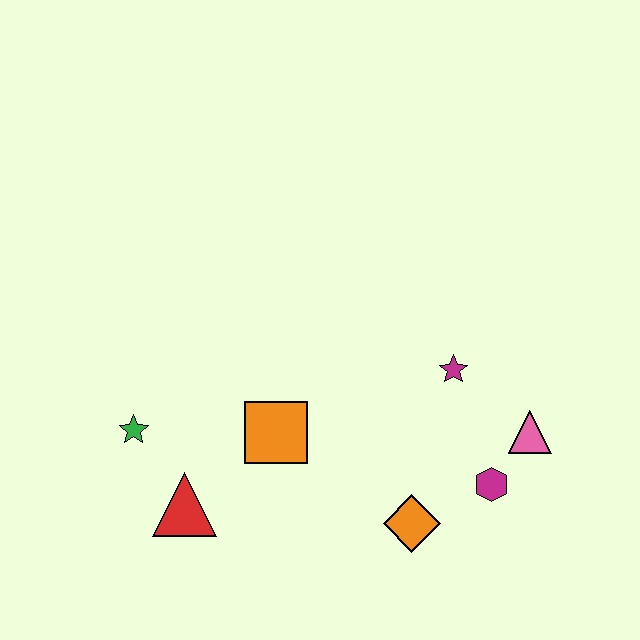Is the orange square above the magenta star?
No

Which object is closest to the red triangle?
The green star is closest to the red triangle.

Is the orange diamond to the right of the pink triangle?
No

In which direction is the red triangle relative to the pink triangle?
The red triangle is to the left of the pink triangle.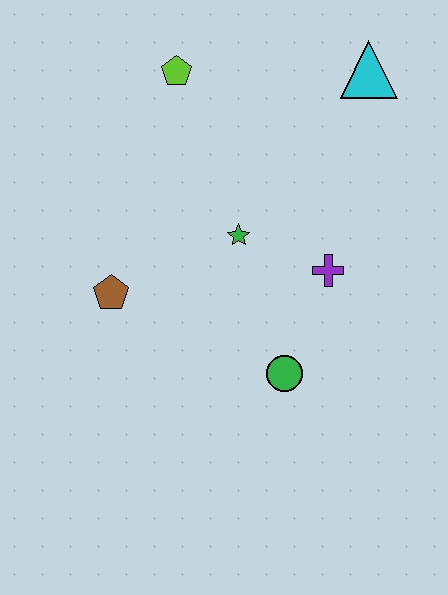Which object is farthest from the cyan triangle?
The brown pentagon is farthest from the cyan triangle.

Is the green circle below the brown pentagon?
Yes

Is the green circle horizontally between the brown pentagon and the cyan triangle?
Yes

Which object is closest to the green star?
The purple cross is closest to the green star.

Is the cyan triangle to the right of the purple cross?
Yes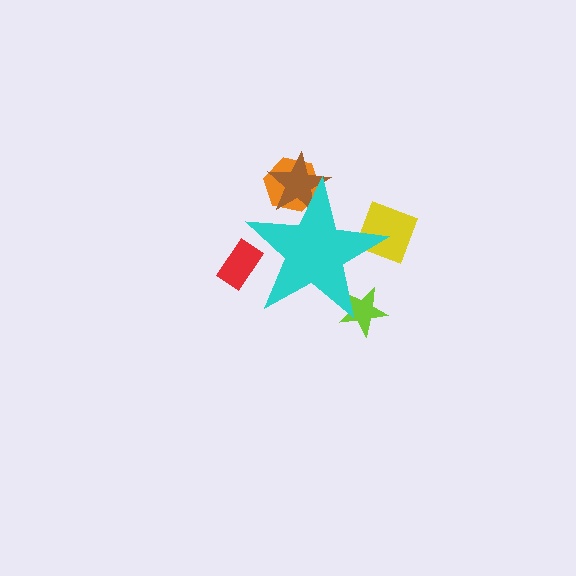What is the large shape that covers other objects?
A cyan star.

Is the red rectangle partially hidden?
Yes, the red rectangle is partially hidden behind the cyan star.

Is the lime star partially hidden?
Yes, the lime star is partially hidden behind the cyan star.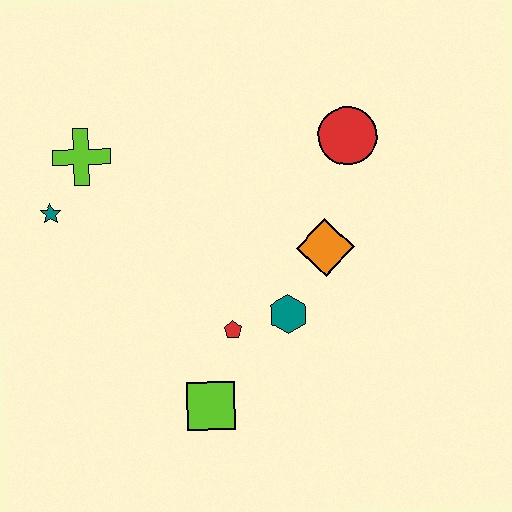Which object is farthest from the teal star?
The red circle is farthest from the teal star.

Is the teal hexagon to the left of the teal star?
No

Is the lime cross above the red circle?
No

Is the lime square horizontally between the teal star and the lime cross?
No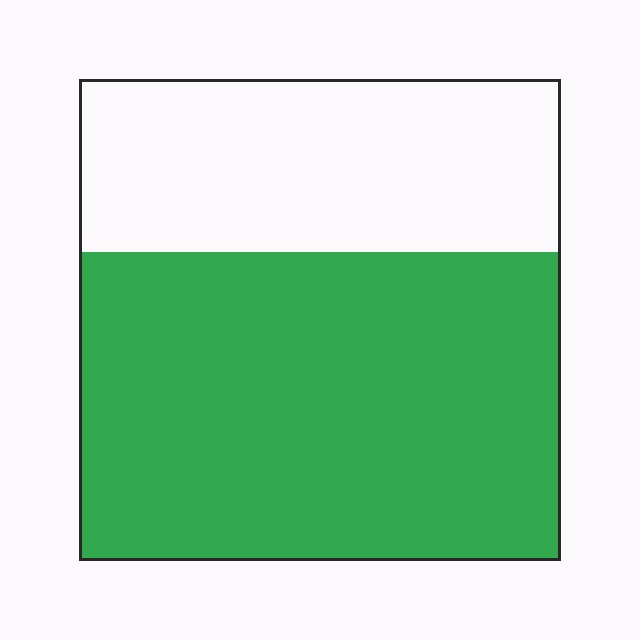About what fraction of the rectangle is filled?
About five eighths (5/8).